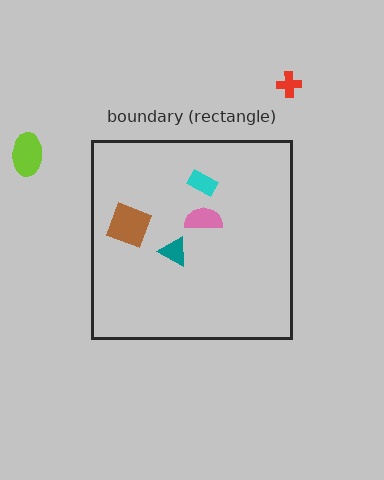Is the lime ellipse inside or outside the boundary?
Outside.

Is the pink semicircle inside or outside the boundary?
Inside.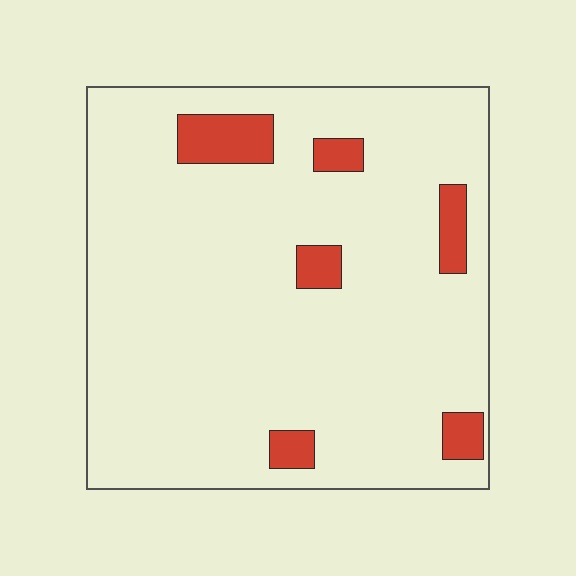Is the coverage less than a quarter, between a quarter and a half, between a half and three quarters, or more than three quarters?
Less than a quarter.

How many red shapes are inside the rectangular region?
6.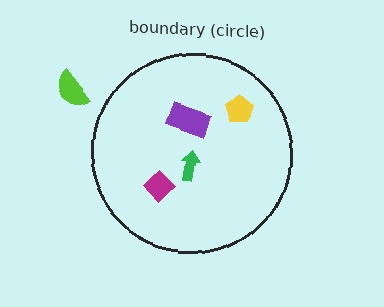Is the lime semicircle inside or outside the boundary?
Outside.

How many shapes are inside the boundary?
4 inside, 1 outside.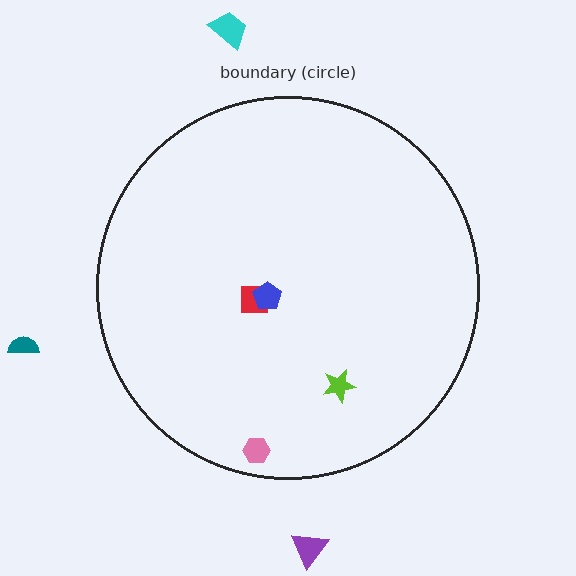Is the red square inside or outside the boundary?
Inside.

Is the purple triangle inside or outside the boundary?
Outside.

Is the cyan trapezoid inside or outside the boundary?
Outside.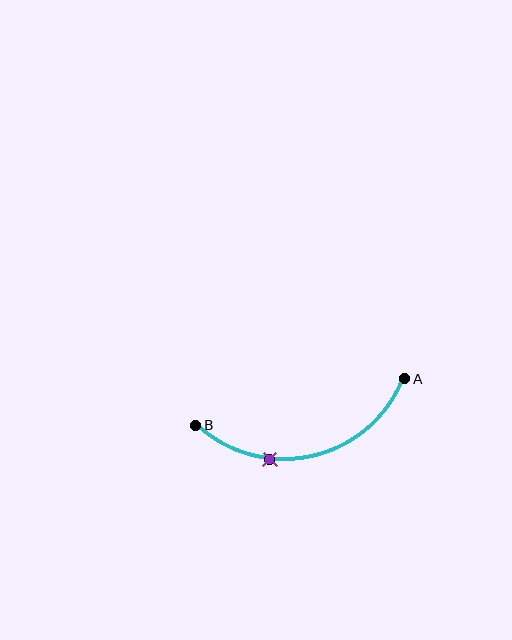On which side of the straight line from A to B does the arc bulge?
The arc bulges below the straight line connecting A and B.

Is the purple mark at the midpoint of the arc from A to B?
No. The purple mark lies on the arc but is closer to endpoint B. The arc midpoint would be at the point on the curve equidistant along the arc from both A and B.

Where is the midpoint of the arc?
The arc midpoint is the point on the curve farthest from the straight line joining A and B. It sits below that line.